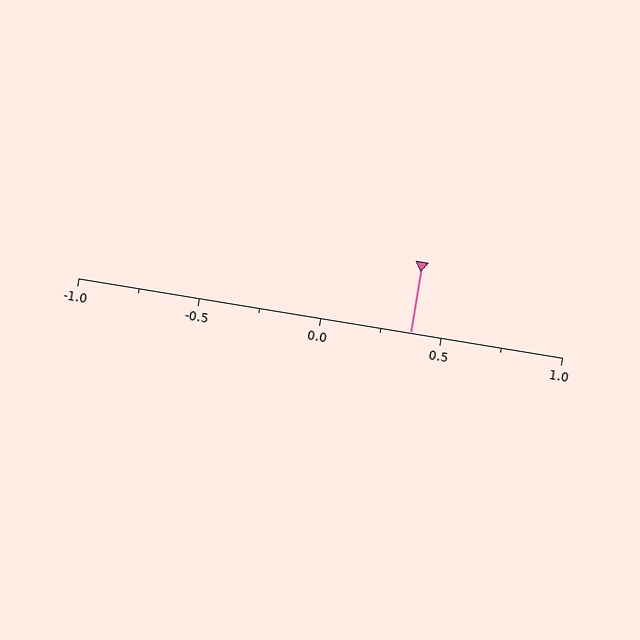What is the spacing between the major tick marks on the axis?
The major ticks are spaced 0.5 apart.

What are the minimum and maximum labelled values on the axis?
The axis runs from -1.0 to 1.0.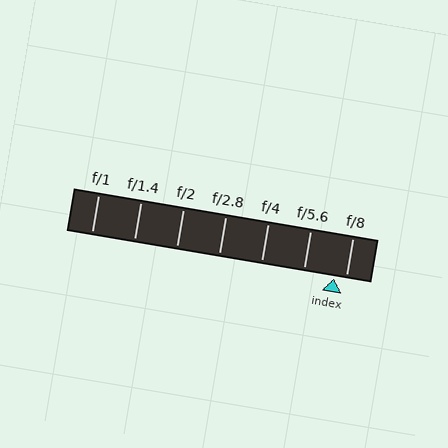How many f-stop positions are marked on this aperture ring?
There are 7 f-stop positions marked.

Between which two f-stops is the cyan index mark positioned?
The index mark is between f/5.6 and f/8.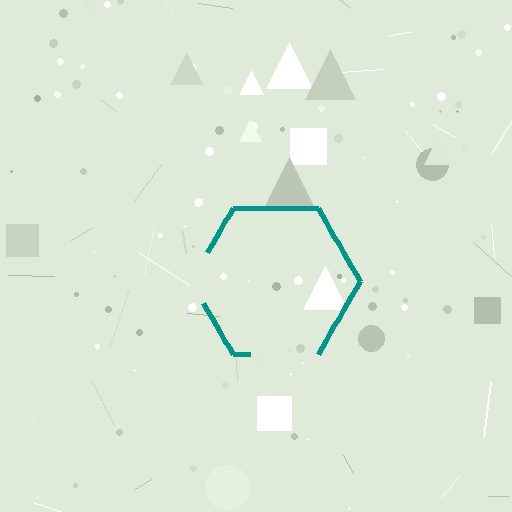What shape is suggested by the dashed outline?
The dashed outline suggests a hexagon.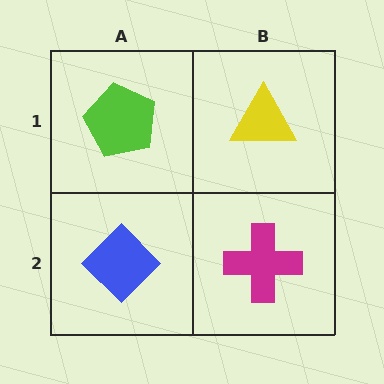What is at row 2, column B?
A magenta cross.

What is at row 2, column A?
A blue diamond.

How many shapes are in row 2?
2 shapes.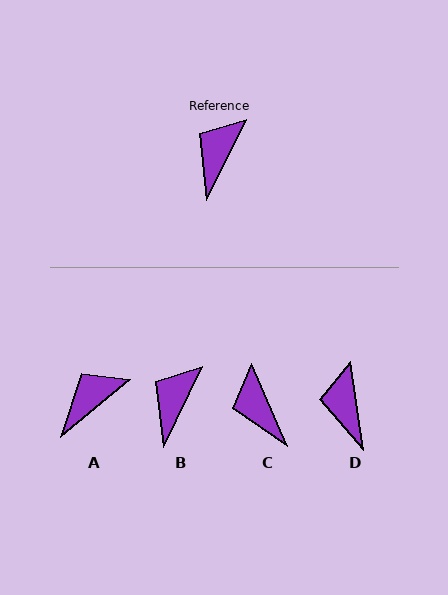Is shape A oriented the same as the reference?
No, it is off by about 24 degrees.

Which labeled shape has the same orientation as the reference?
B.